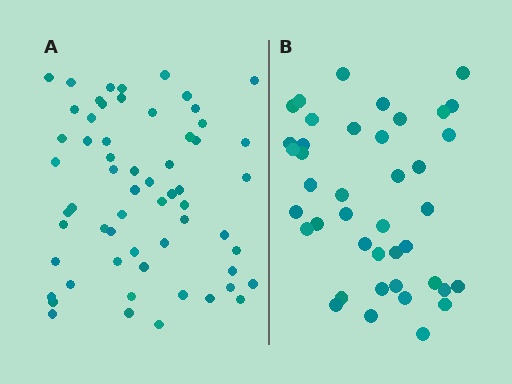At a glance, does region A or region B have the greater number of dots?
Region A (the left region) has more dots.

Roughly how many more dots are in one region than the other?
Region A has approximately 20 more dots than region B.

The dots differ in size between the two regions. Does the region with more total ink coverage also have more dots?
No. Region B has more total ink coverage because its dots are larger, but region A actually contains more individual dots. Total area can be misleading — the number of items is what matters here.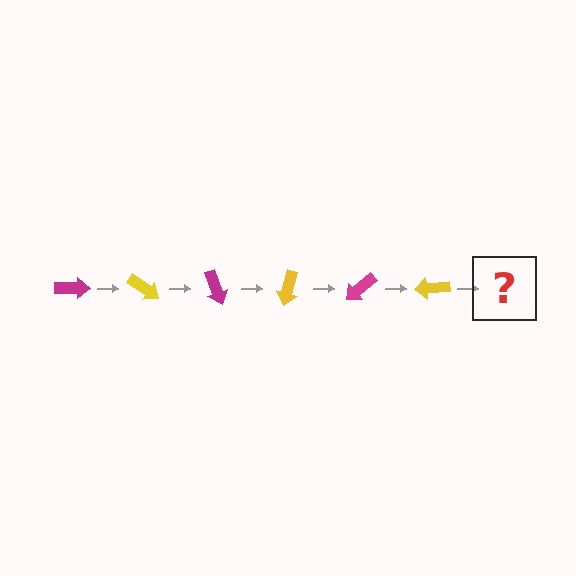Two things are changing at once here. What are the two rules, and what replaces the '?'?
The two rules are that it rotates 35 degrees each step and the color cycles through magenta and yellow. The '?' should be a magenta arrow, rotated 210 degrees from the start.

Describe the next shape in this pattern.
It should be a magenta arrow, rotated 210 degrees from the start.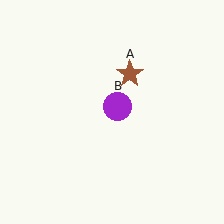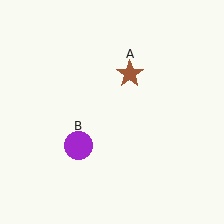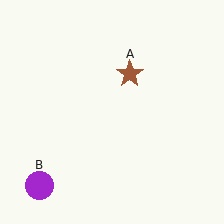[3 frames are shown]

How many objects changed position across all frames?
1 object changed position: purple circle (object B).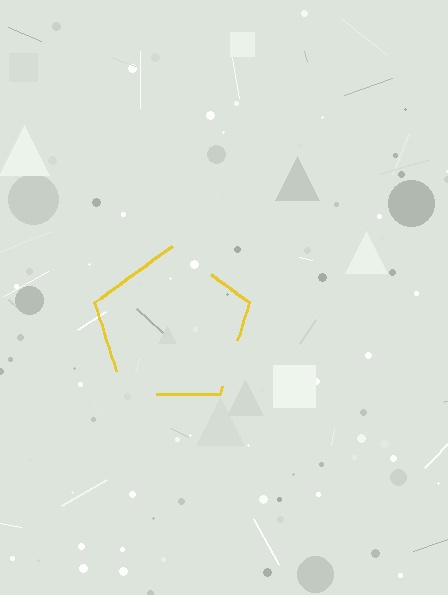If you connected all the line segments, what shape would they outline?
They would outline a pentagon.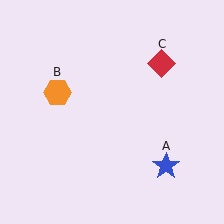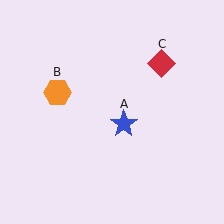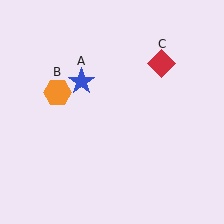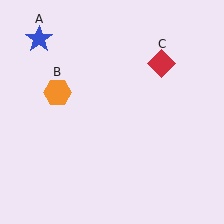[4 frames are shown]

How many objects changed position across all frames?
1 object changed position: blue star (object A).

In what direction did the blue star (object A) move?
The blue star (object A) moved up and to the left.